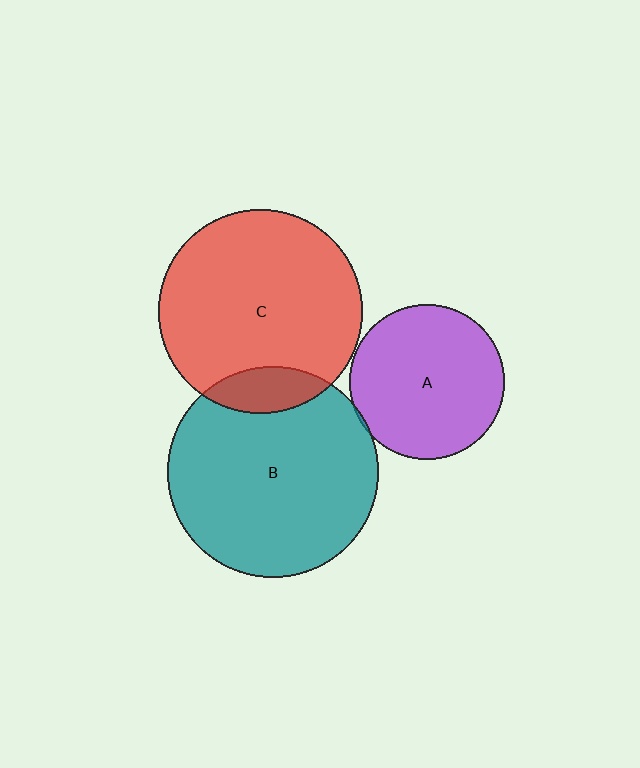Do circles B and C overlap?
Yes.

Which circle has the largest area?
Circle B (teal).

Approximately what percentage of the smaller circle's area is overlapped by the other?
Approximately 15%.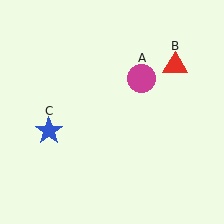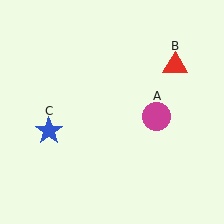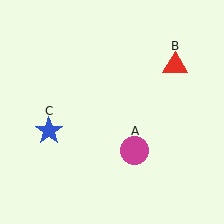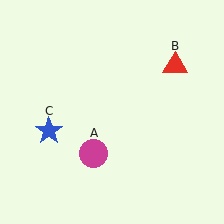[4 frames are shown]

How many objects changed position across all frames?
1 object changed position: magenta circle (object A).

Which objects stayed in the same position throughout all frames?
Red triangle (object B) and blue star (object C) remained stationary.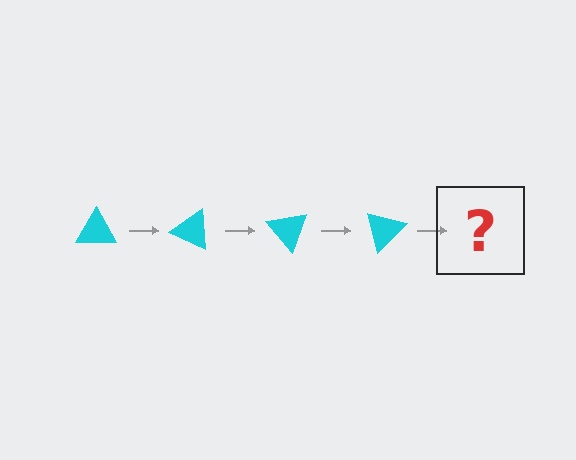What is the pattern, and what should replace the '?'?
The pattern is that the triangle rotates 25 degrees each step. The '?' should be a cyan triangle rotated 100 degrees.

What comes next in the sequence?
The next element should be a cyan triangle rotated 100 degrees.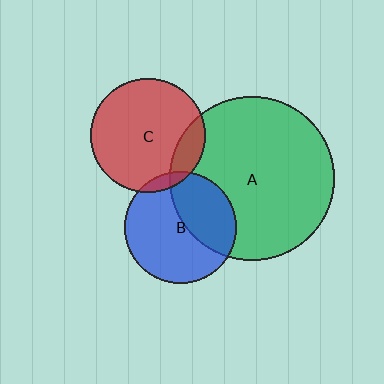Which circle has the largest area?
Circle A (green).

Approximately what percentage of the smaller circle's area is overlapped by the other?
Approximately 15%.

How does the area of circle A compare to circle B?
Approximately 2.2 times.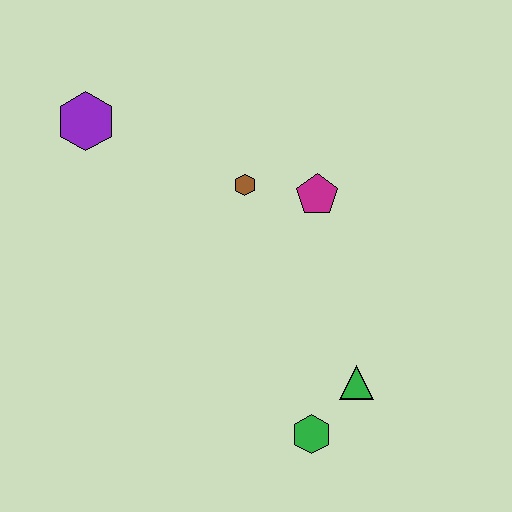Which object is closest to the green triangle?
The green hexagon is closest to the green triangle.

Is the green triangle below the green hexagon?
No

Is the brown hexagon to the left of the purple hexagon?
No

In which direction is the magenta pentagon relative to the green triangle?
The magenta pentagon is above the green triangle.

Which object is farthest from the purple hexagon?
The green hexagon is farthest from the purple hexagon.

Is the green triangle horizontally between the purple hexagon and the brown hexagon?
No